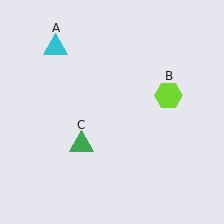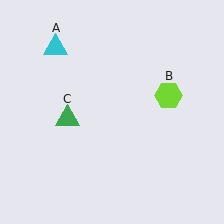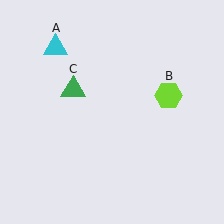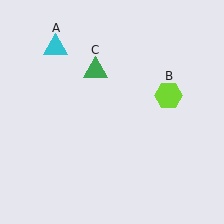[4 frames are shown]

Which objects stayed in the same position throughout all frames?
Cyan triangle (object A) and lime hexagon (object B) remained stationary.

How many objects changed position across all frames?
1 object changed position: green triangle (object C).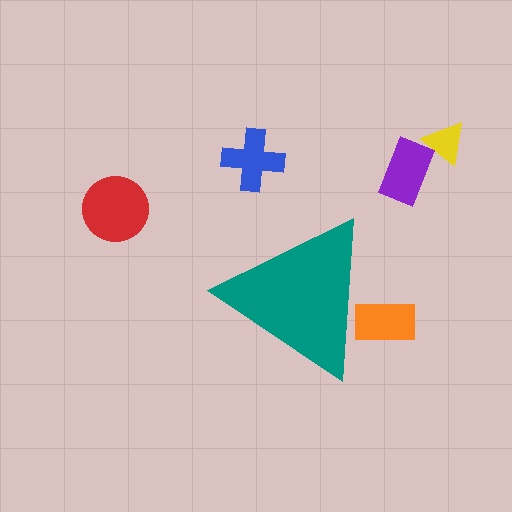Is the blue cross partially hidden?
No, the blue cross is fully visible.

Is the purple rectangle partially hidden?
No, the purple rectangle is fully visible.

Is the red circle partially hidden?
No, the red circle is fully visible.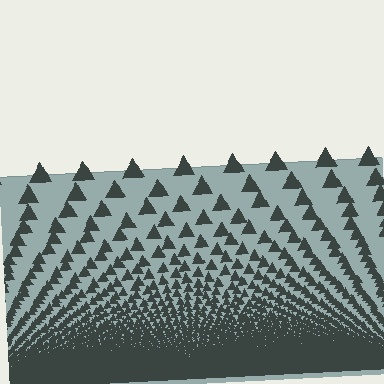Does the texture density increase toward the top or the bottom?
Density increases toward the bottom.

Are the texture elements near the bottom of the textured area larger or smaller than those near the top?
Smaller. The gradient is inverted — elements near the bottom are smaller and denser.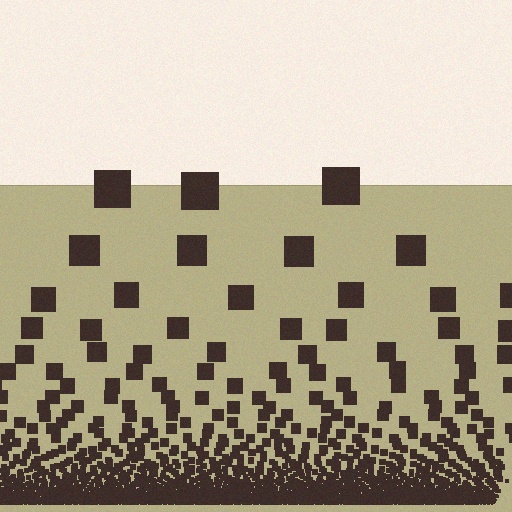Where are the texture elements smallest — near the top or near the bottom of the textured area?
Near the bottom.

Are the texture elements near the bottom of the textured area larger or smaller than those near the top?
Smaller. The gradient is inverted — elements near the bottom are smaller and denser.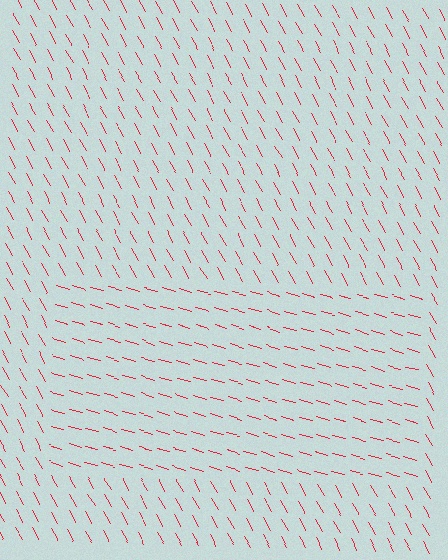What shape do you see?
I see a rectangle.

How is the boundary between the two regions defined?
The boundary is defined purely by a change in line orientation (approximately 45 degrees difference). All lines are the same color and thickness.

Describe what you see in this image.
The image is filled with small red line segments. A rectangle region in the image has lines oriented differently from the surrounding lines, creating a visible texture boundary.